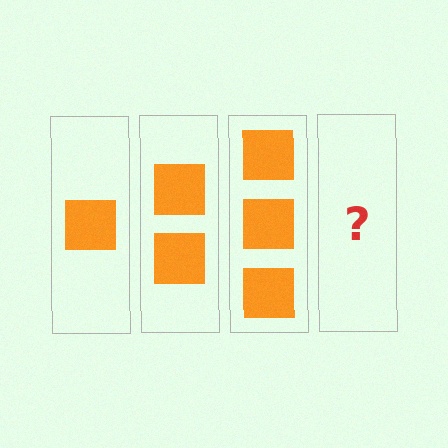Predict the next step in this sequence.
The next step is 4 squares.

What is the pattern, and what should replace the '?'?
The pattern is that each step adds one more square. The '?' should be 4 squares.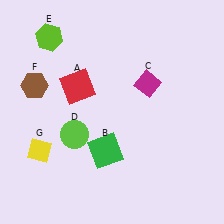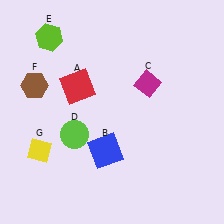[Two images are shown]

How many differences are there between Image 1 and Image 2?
There is 1 difference between the two images.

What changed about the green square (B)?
In Image 1, B is green. In Image 2, it changed to blue.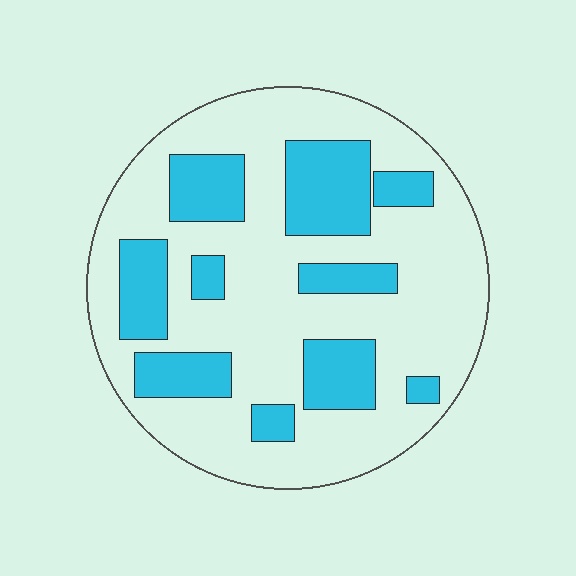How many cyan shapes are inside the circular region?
10.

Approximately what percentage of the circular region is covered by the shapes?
Approximately 30%.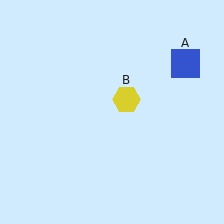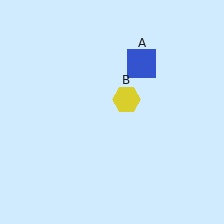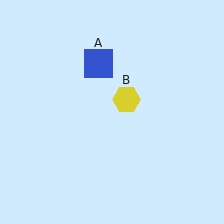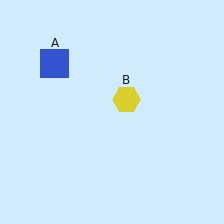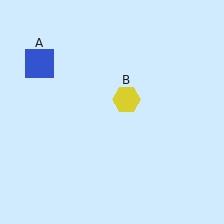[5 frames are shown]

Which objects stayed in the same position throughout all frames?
Yellow hexagon (object B) remained stationary.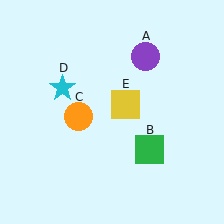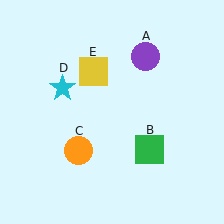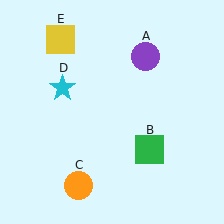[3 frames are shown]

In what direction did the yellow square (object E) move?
The yellow square (object E) moved up and to the left.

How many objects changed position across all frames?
2 objects changed position: orange circle (object C), yellow square (object E).